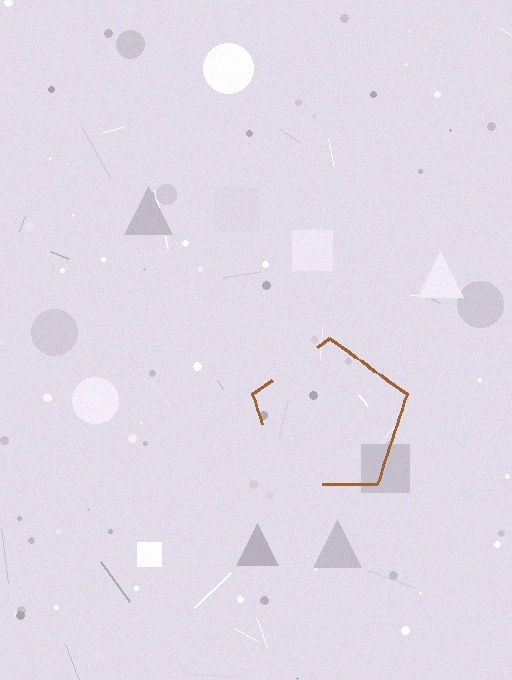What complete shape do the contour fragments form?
The contour fragments form a pentagon.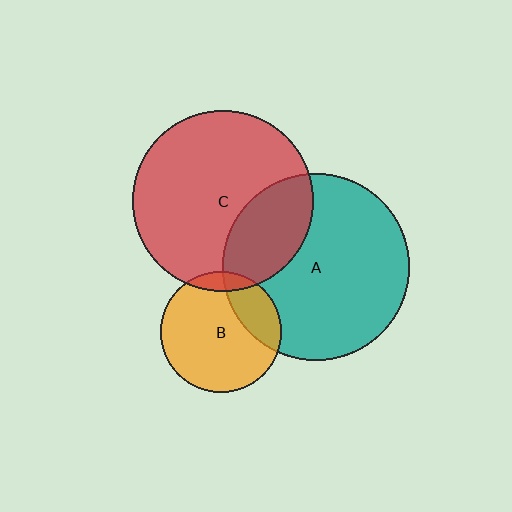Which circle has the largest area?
Circle A (teal).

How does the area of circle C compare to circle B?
Approximately 2.2 times.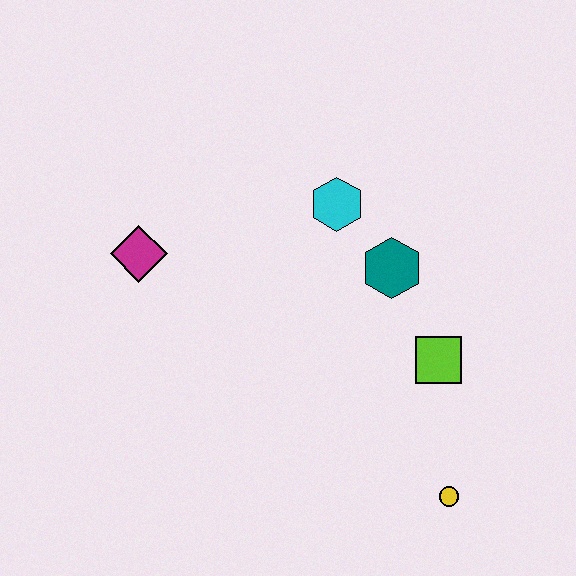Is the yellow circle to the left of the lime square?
No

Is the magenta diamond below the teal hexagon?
No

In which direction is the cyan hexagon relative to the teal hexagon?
The cyan hexagon is above the teal hexagon.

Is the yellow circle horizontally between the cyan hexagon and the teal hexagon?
No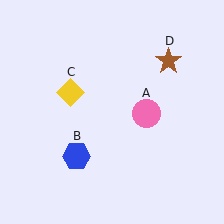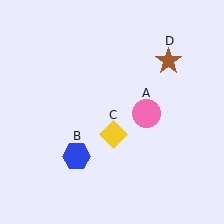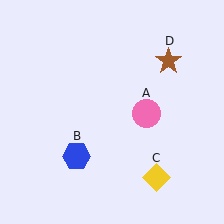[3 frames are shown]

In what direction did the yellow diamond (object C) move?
The yellow diamond (object C) moved down and to the right.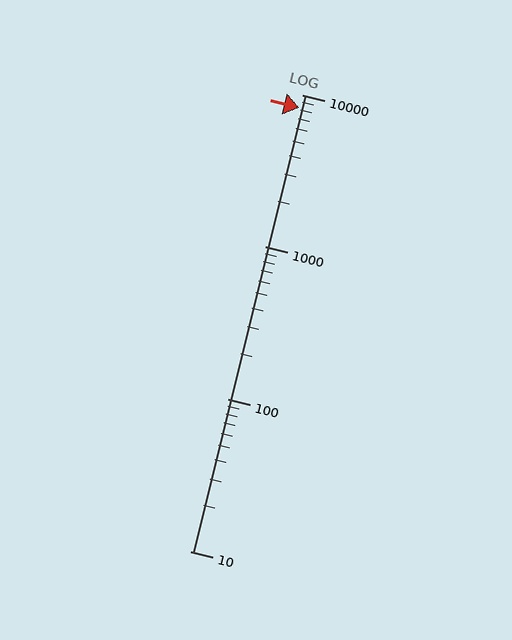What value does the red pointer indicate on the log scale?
The pointer indicates approximately 8200.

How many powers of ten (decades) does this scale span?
The scale spans 3 decades, from 10 to 10000.